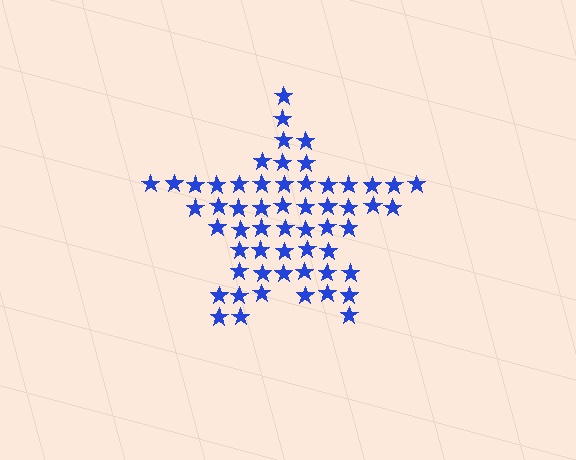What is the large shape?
The large shape is a star.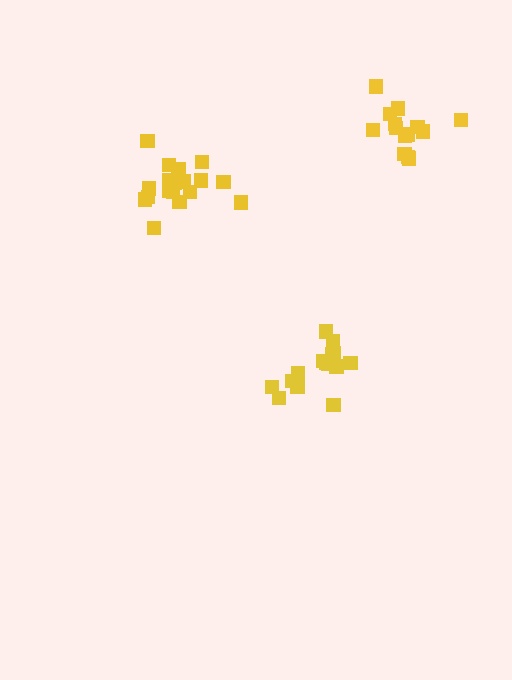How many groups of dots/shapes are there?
There are 3 groups.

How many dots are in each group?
Group 1: 19 dots, Group 2: 15 dots, Group 3: 14 dots (48 total).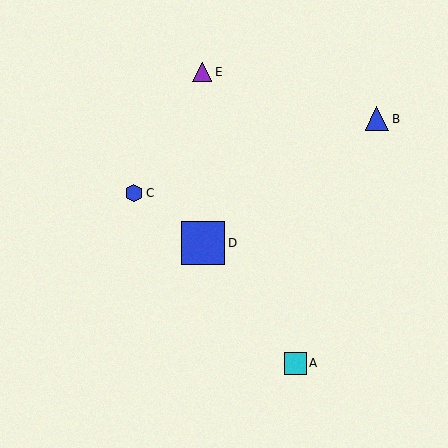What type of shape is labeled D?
Shape D is a blue square.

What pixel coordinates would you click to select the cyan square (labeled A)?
Click at (295, 363) to select the cyan square A.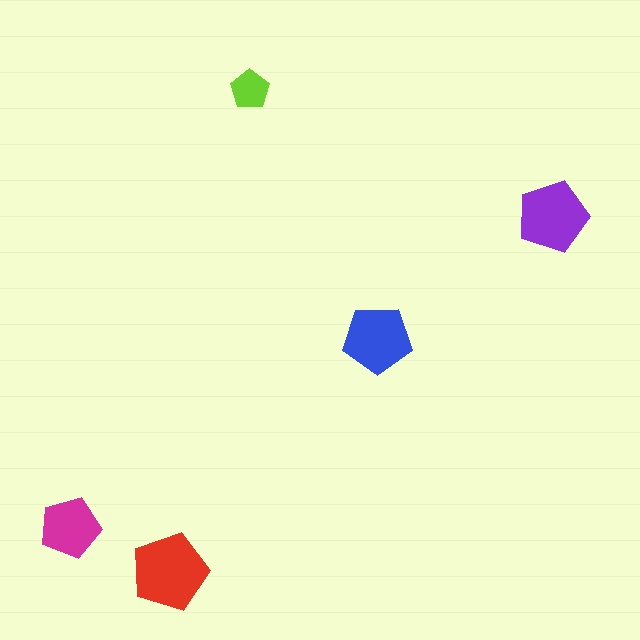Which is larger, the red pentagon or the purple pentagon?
The red one.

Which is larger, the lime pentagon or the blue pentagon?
The blue one.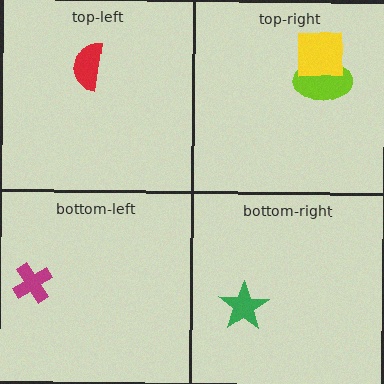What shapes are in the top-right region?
The lime ellipse, the yellow square.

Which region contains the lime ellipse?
The top-right region.